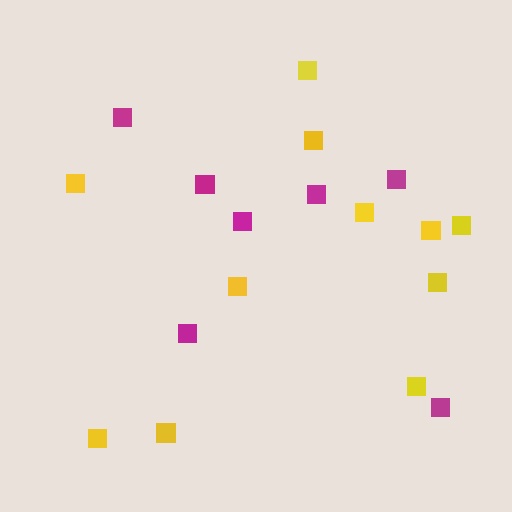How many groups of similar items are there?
There are 2 groups: one group of magenta squares (7) and one group of yellow squares (11).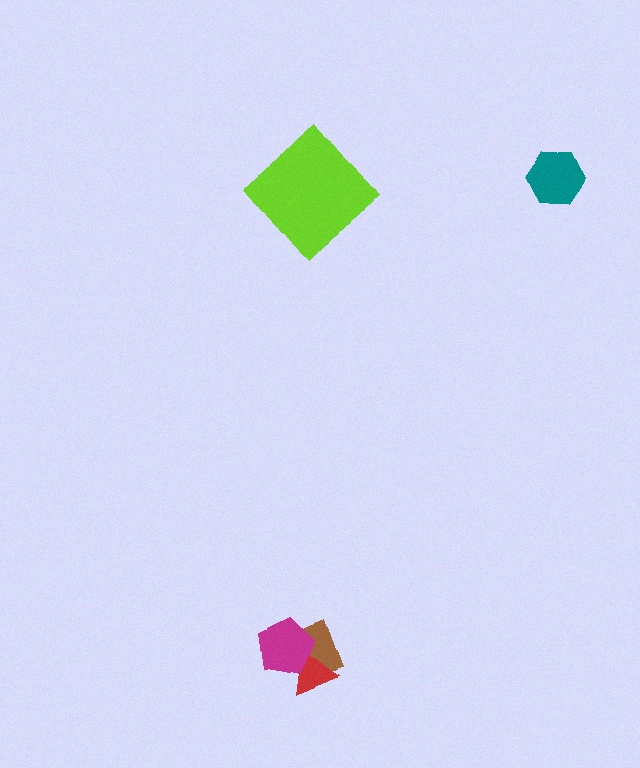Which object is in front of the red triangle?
The magenta pentagon is in front of the red triangle.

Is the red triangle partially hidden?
Yes, it is partially covered by another shape.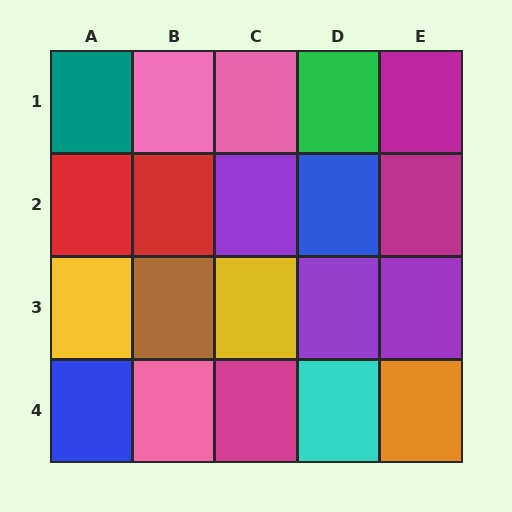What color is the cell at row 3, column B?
Brown.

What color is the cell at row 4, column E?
Orange.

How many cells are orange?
1 cell is orange.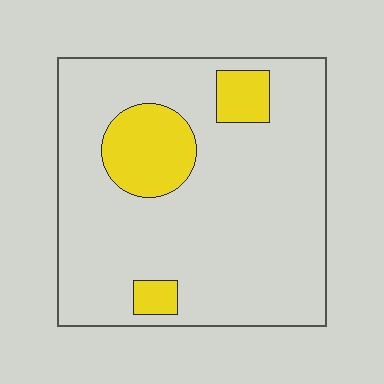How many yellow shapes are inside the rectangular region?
3.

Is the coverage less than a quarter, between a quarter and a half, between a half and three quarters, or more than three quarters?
Less than a quarter.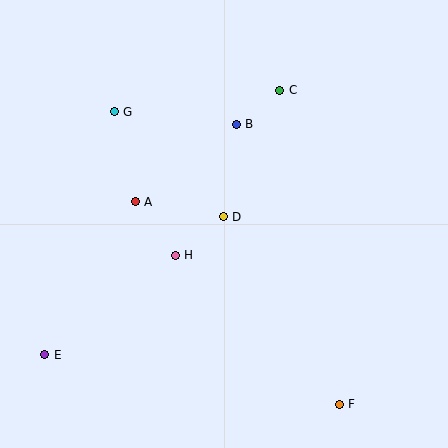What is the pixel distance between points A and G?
The distance between A and G is 92 pixels.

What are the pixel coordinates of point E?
Point E is at (45, 355).